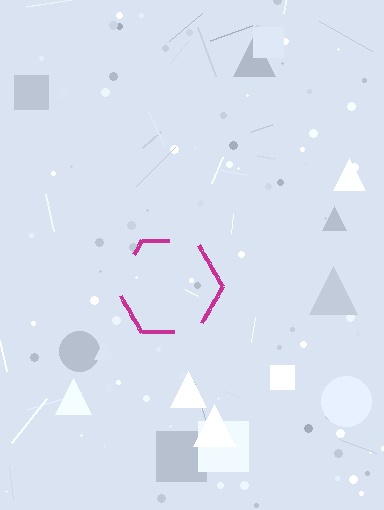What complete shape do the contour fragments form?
The contour fragments form a hexagon.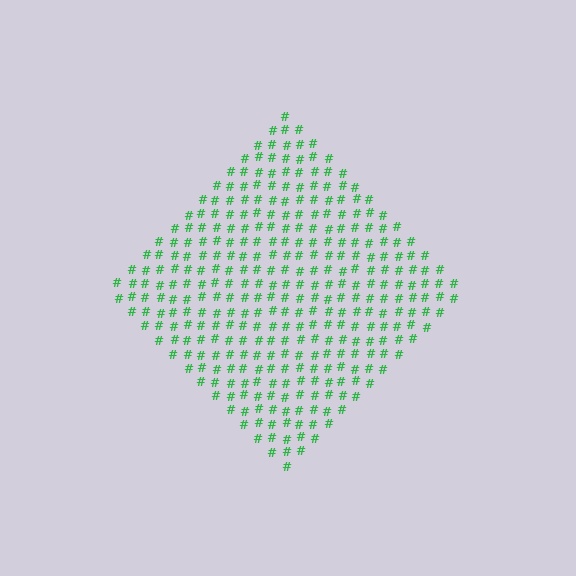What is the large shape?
The large shape is a diamond.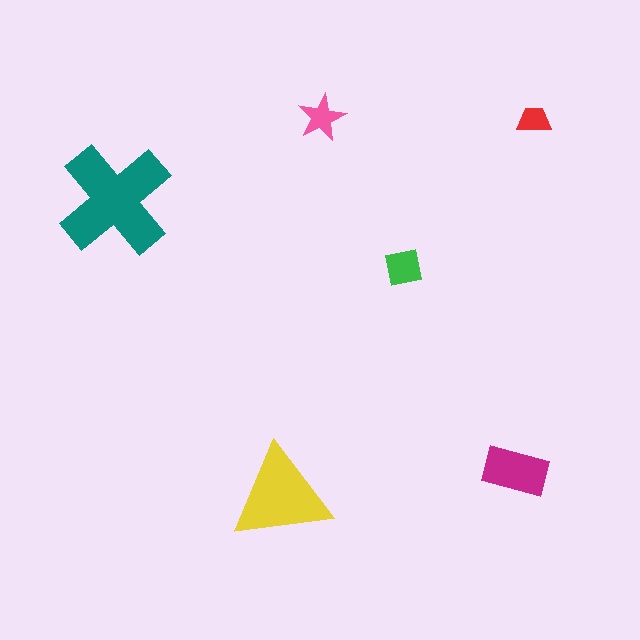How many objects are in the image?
There are 6 objects in the image.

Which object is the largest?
The teal cross.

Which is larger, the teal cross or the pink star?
The teal cross.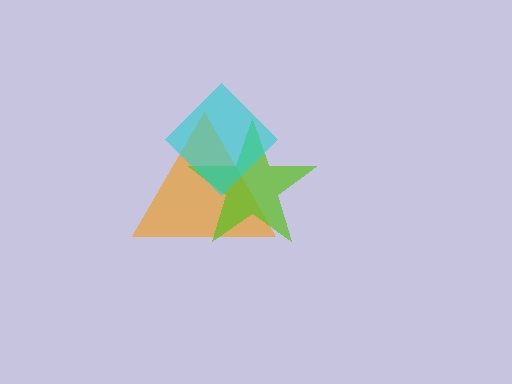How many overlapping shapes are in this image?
There are 3 overlapping shapes in the image.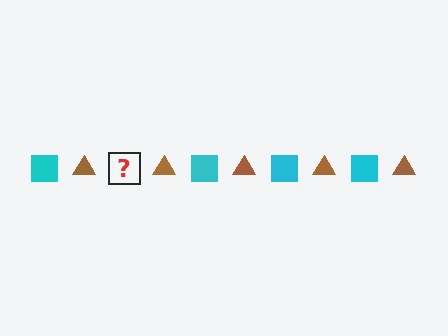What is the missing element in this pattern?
The missing element is a cyan square.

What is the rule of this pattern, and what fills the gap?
The rule is that the pattern alternates between cyan square and brown triangle. The gap should be filled with a cyan square.